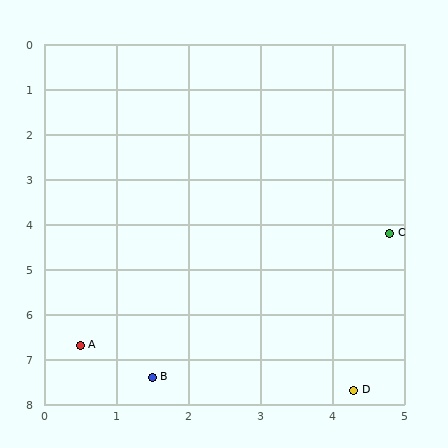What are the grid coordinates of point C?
Point C is at approximately (4.8, 4.2).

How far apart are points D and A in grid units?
Points D and A are about 3.9 grid units apart.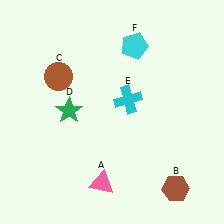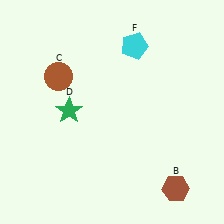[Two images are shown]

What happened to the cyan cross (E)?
The cyan cross (E) was removed in Image 2. It was in the top-right area of Image 1.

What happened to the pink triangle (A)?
The pink triangle (A) was removed in Image 2. It was in the bottom-left area of Image 1.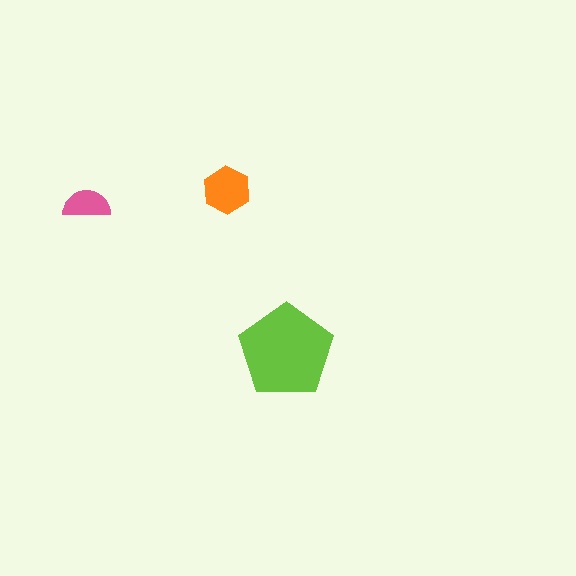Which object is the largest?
The lime pentagon.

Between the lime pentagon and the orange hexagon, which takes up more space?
The lime pentagon.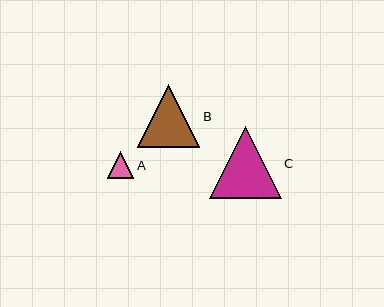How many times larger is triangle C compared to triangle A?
Triangle C is approximately 2.7 times the size of triangle A.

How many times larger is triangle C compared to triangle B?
Triangle C is approximately 1.2 times the size of triangle B.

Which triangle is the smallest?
Triangle A is the smallest with a size of approximately 26 pixels.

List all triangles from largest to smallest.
From largest to smallest: C, B, A.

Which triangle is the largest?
Triangle C is the largest with a size of approximately 72 pixels.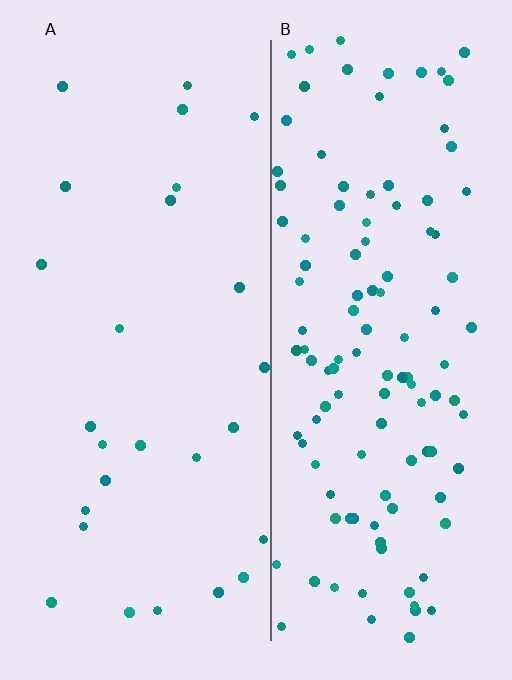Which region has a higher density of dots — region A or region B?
B (the right).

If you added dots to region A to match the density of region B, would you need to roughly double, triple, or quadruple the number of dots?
Approximately quadruple.